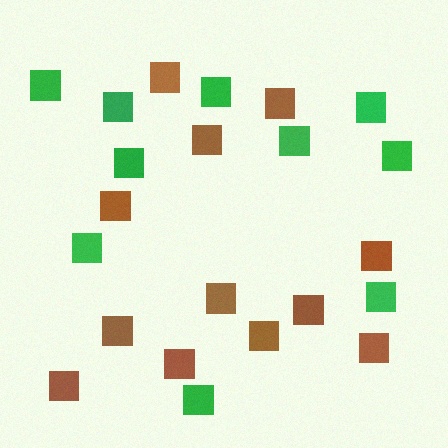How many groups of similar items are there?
There are 2 groups: one group of brown squares (12) and one group of green squares (10).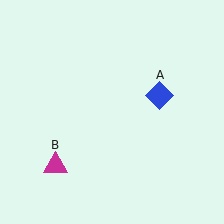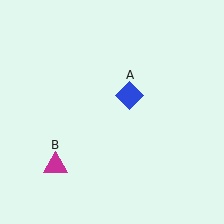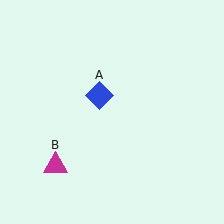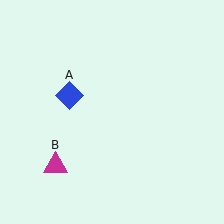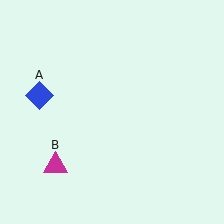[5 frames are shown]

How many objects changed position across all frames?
1 object changed position: blue diamond (object A).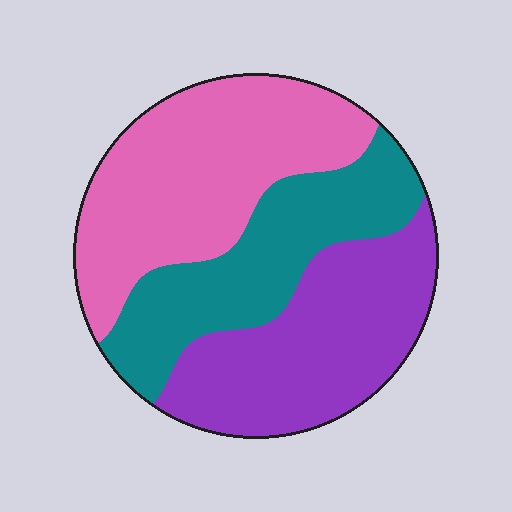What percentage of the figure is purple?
Purple takes up between a third and a half of the figure.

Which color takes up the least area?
Teal, at roughly 30%.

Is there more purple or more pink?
Pink.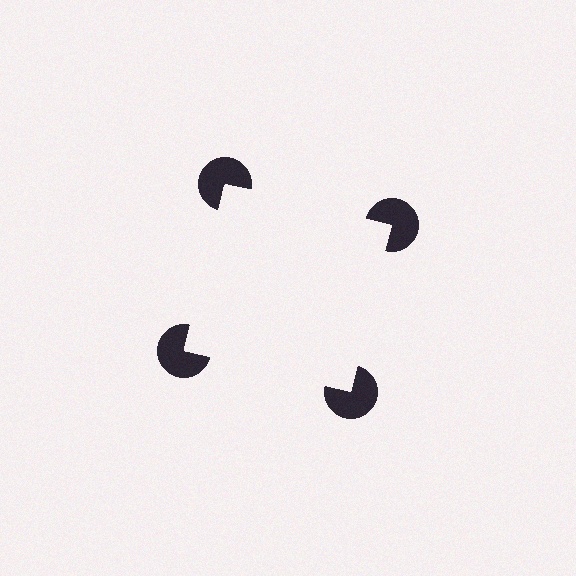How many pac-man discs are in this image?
There are 4 — one at each vertex of the illusory square.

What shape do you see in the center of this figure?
An illusory square — its edges are inferred from the aligned wedge cuts in the pac-man discs, not physically drawn.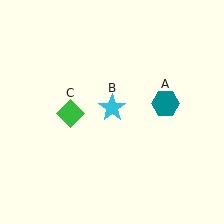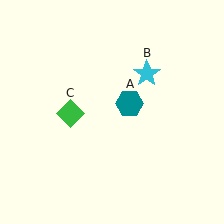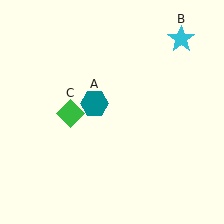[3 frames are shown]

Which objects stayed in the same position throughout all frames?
Green diamond (object C) remained stationary.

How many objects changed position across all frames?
2 objects changed position: teal hexagon (object A), cyan star (object B).